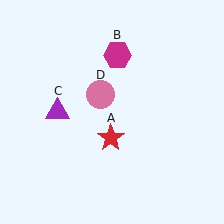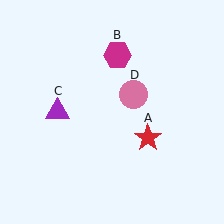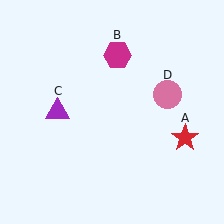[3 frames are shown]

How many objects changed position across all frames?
2 objects changed position: red star (object A), pink circle (object D).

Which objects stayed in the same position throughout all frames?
Magenta hexagon (object B) and purple triangle (object C) remained stationary.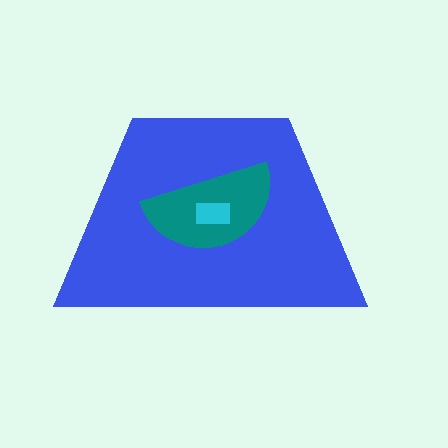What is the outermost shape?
The blue trapezoid.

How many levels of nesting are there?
3.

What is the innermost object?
The cyan rectangle.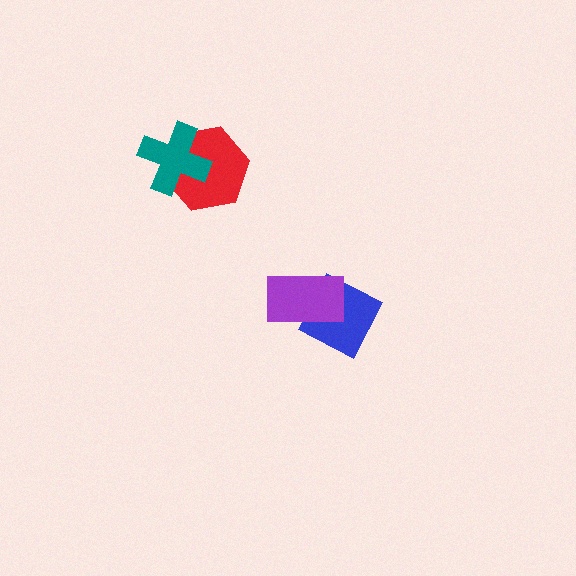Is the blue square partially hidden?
Yes, it is partially covered by another shape.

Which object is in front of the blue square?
The purple rectangle is in front of the blue square.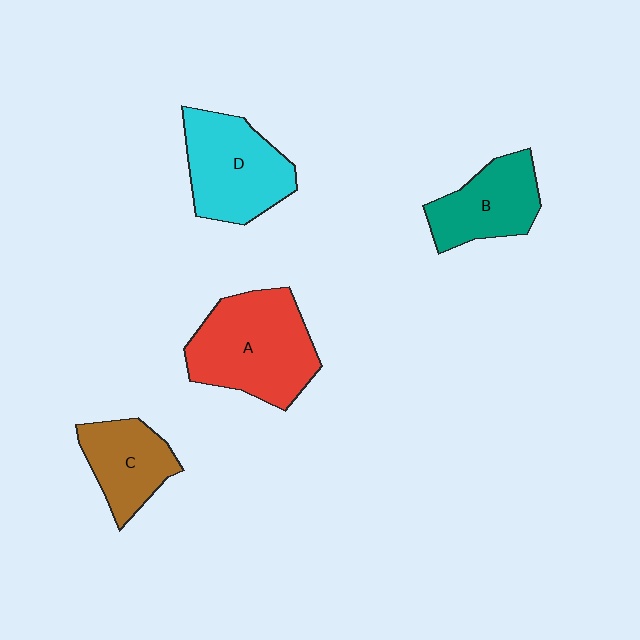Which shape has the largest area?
Shape A (red).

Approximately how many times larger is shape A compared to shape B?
Approximately 1.6 times.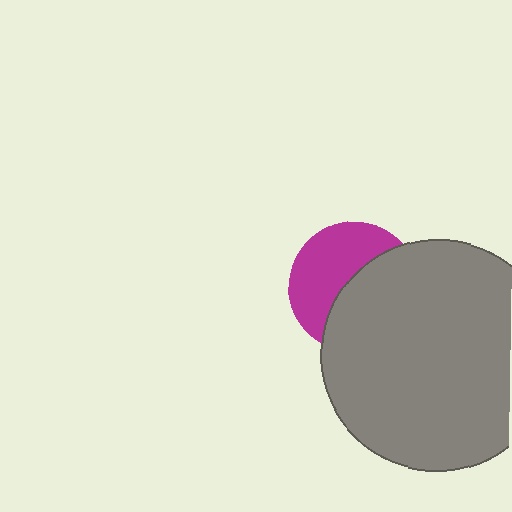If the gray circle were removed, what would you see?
You would see the complete magenta circle.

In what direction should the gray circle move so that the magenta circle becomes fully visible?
The gray circle should move right. That is the shortest direction to clear the overlap and leave the magenta circle fully visible.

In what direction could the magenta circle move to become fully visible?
The magenta circle could move left. That would shift it out from behind the gray circle entirely.